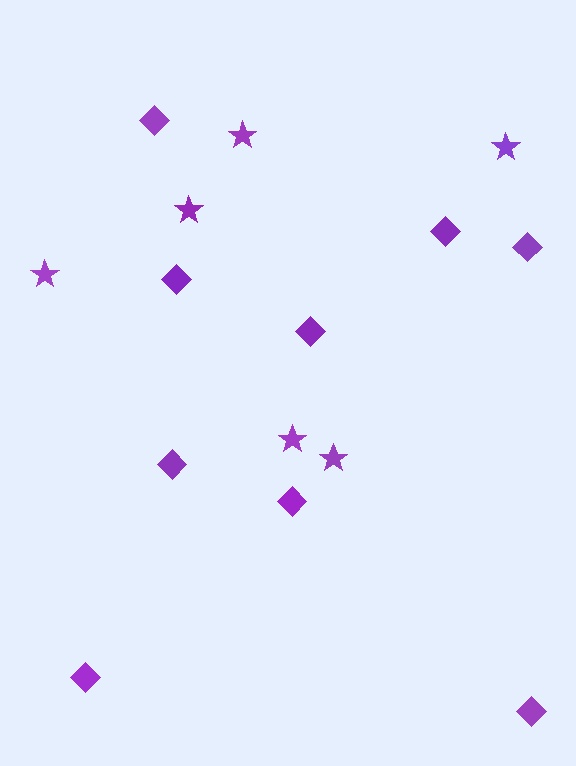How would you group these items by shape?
There are 2 groups: one group of stars (6) and one group of diamonds (9).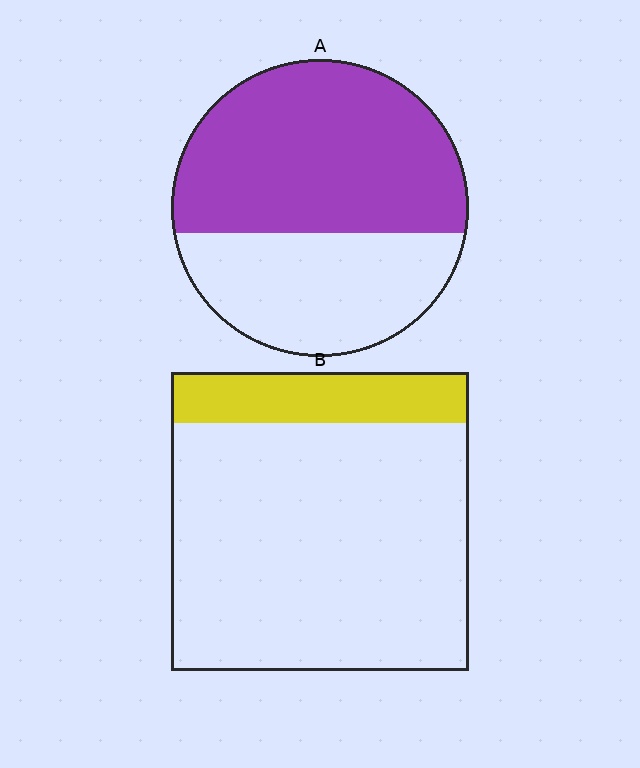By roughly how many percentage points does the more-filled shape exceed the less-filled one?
By roughly 45 percentage points (A over B).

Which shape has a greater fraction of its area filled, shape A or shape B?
Shape A.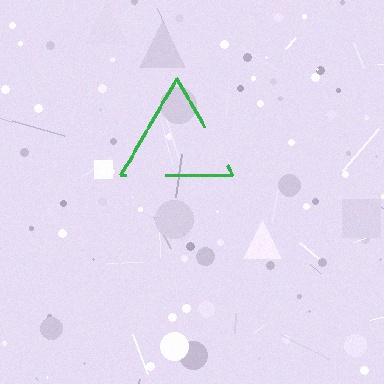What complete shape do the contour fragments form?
The contour fragments form a triangle.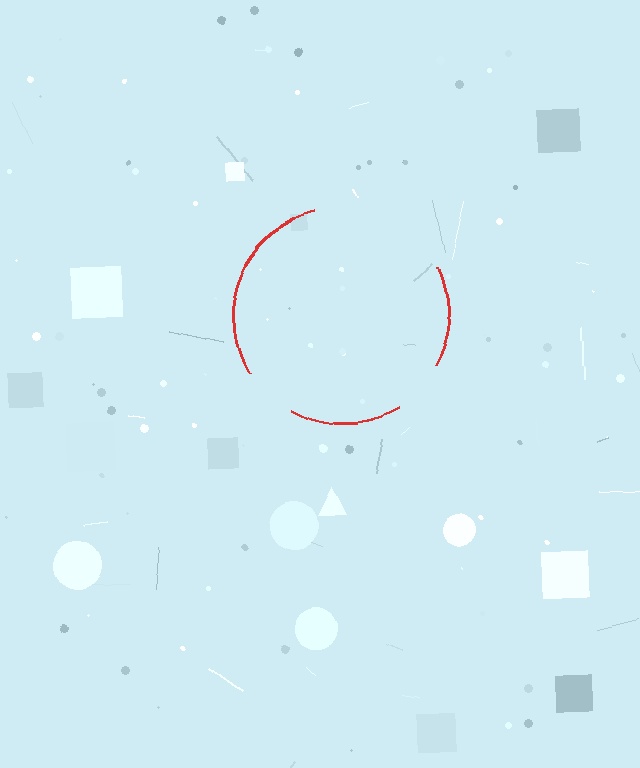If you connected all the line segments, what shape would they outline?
They would outline a circle.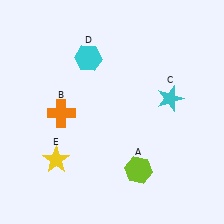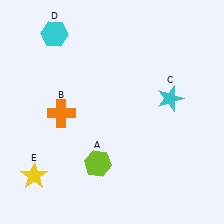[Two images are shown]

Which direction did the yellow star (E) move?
The yellow star (E) moved left.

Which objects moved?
The objects that moved are: the lime hexagon (A), the cyan hexagon (D), the yellow star (E).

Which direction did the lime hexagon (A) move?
The lime hexagon (A) moved left.